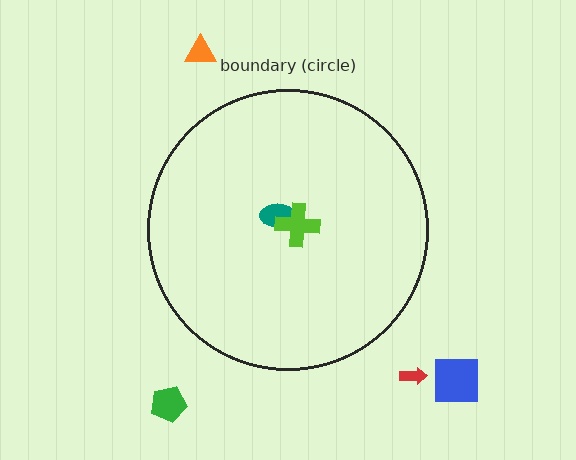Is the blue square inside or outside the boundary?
Outside.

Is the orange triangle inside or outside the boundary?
Outside.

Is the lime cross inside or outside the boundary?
Inside.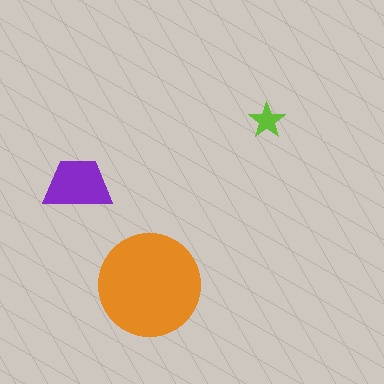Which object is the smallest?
The lime star.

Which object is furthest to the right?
The lime star is rightmost.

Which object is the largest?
The orange circle.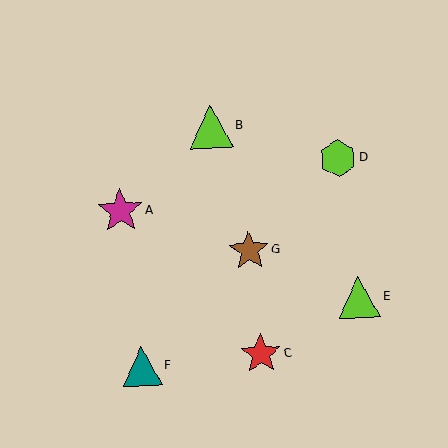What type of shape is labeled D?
Shape D is a lime hexagon.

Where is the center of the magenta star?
The center of the magenta star is at (120, 211).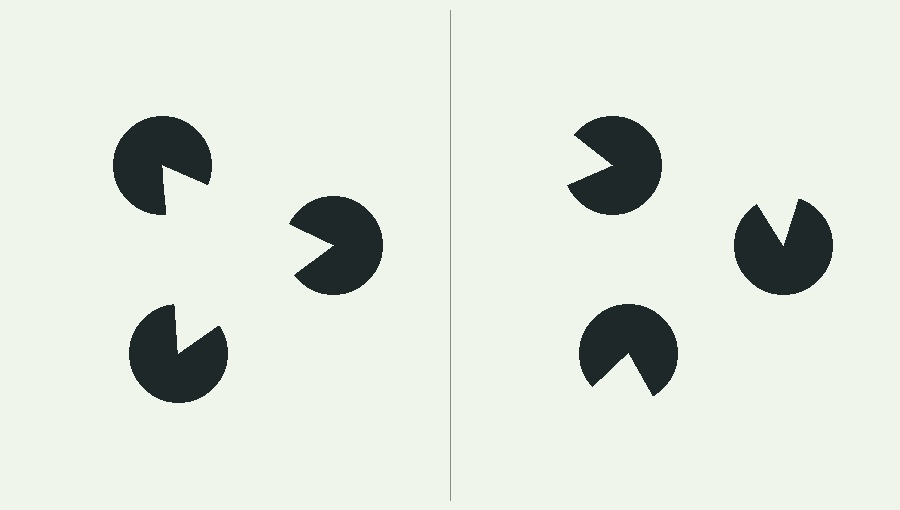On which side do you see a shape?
An illusory triangle appears on the left side. On the right side the wedge cuts are rotated, so no coherent shape forms.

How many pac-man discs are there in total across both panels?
6 — 3 on each side.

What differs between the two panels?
The pac-man discs are positioned identically on both sides; only the wedge orientations differ. On the left they align to a triangle; on the right they are misaligned.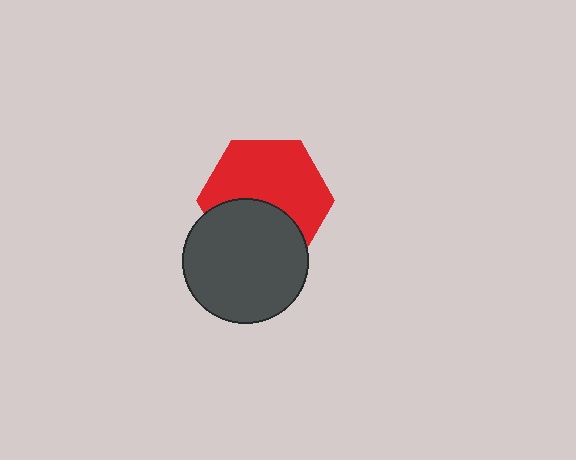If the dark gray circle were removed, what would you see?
You would see the complete red hexagon.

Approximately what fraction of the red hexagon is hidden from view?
Roughly 38% of the red hexagon is hidden behind the dark gray circle.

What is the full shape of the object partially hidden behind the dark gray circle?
The partially hidden object is a red hexagon.